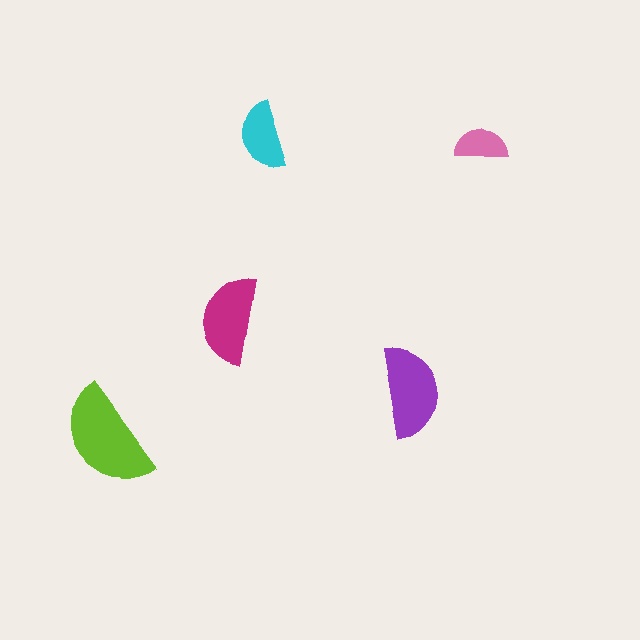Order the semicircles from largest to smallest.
the lime one, the purple one, the magenta one, the cyan one, the pink one.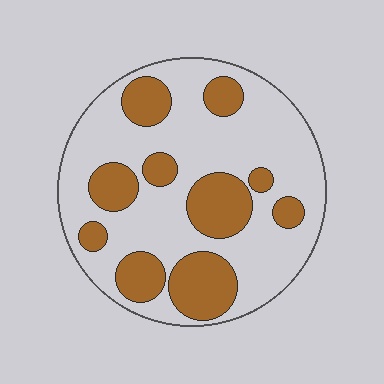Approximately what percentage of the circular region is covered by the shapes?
Approximately 30%.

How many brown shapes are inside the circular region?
10.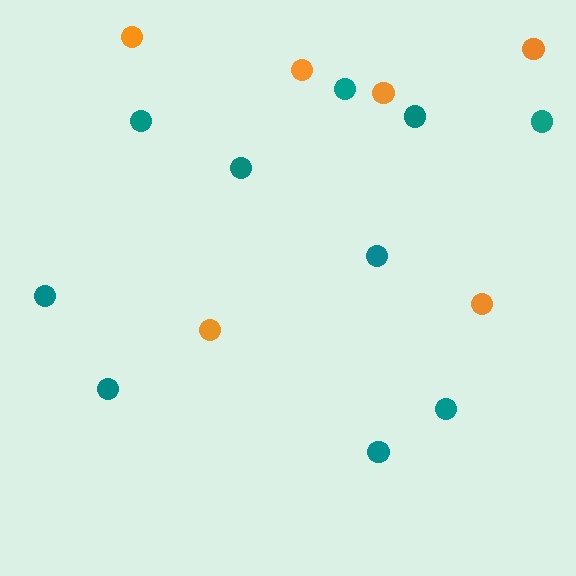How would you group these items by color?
There are 2 groups: one group of teal circles (10) and one group of orange circles (6).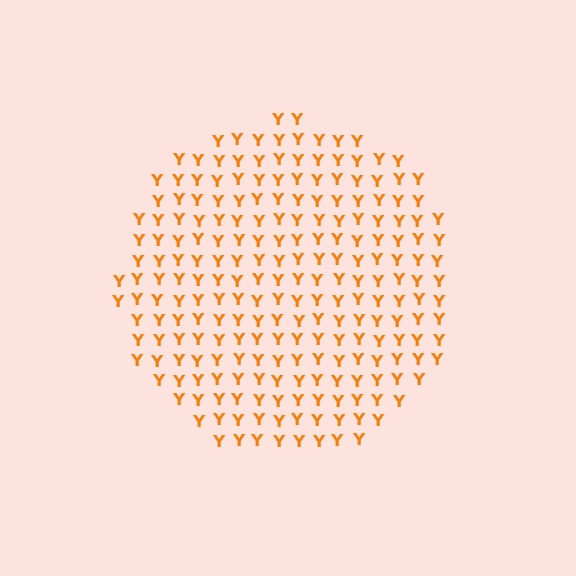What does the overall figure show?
The overall figure shows a circle.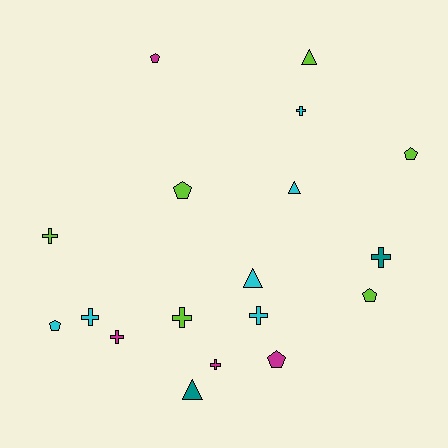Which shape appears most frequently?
Cross, with 8 objects.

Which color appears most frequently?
Cyan, with 6 objects.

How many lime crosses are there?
There are 2 lime crosses.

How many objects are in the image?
There are 18 objects.